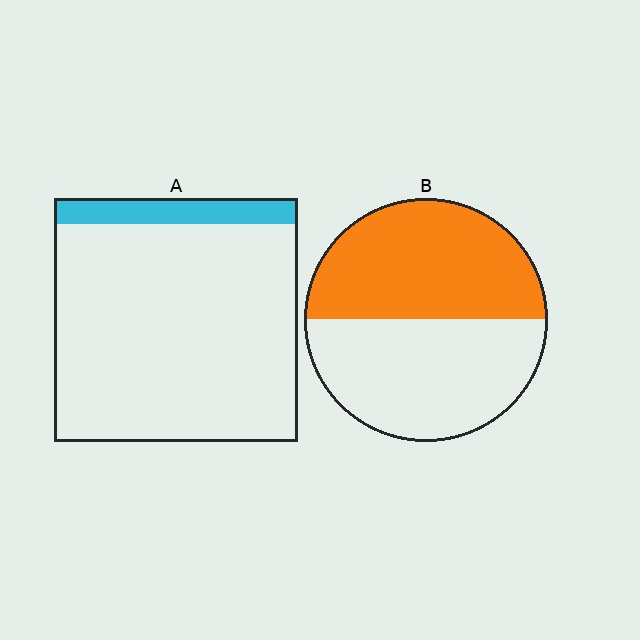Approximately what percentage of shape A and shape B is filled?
A is approximately 10% and B is approximately 50%.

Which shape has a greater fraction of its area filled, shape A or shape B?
Shape B.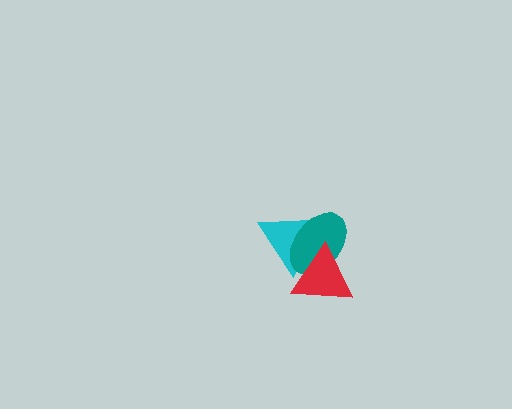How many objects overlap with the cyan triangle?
2 objects overlap with the cyan triangle.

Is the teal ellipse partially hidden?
Yes, it is partially covered by another shape.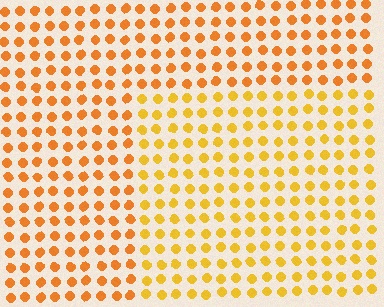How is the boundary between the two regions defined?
The boundary is defined purely by a slight shift in hue (about 20 degrees). Spacing, size, and orientation are identical on both sides.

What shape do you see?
I see a rectangle.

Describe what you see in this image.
The image is filled with small orange elements in a uniform arrangement. A rectangle-shaped region is visible where the elements are tinted to a slightly different hue, forming a subtle color boundary.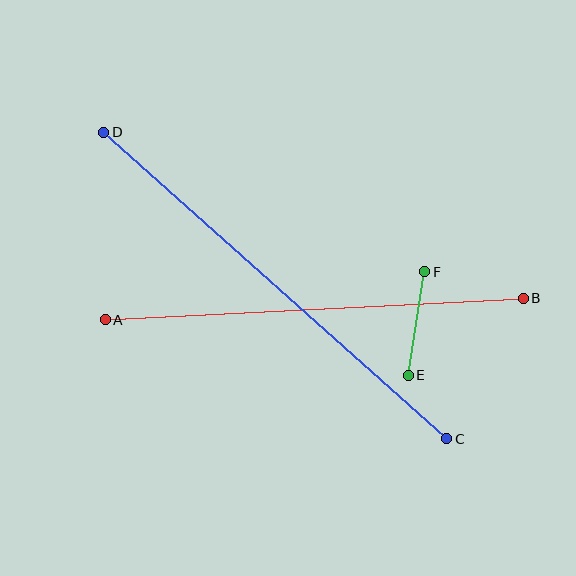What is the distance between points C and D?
The distance is approximately 460 pixels.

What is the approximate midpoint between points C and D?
The midpoint is at approximately (275, 285) pixels.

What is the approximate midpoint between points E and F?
The midpoint is at approximately (417, 323) pixels.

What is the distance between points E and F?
The distance is approximately 105 pixels.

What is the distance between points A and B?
The distance is approximately 419 pixels.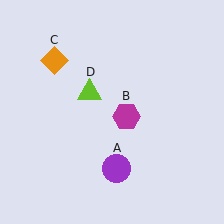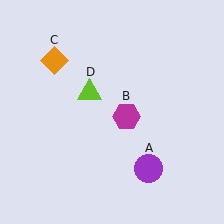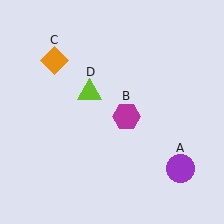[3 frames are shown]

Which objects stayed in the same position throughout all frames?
Magenta hexagon (object B) and orange diamond (object C) and lime triangle (object D) remained stationary.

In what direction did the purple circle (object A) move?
The purple circle (object A) moved right.